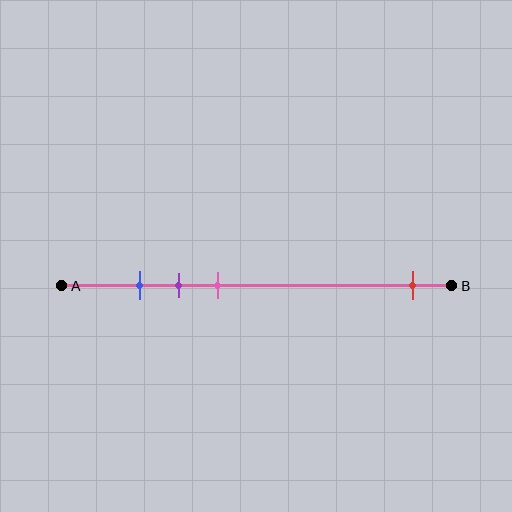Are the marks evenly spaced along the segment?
No, the marks are not evenly spaced.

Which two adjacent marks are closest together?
The blue and purple marks are the closest adjacent pair.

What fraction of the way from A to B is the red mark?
The red mark is approximately 90% (0.9) of the way from A to B.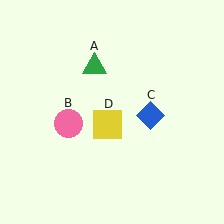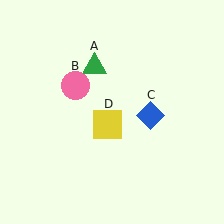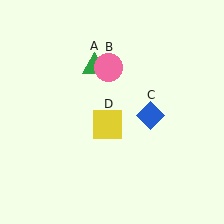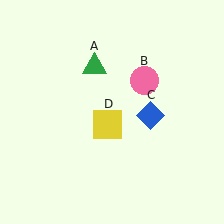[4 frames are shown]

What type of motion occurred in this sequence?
The pink circle (object B) rotated clockwise around the center of the scene.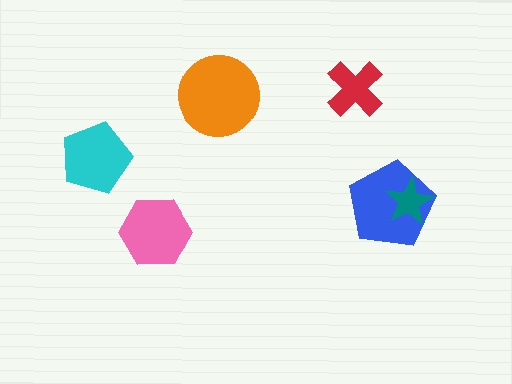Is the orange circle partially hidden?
No, no other shape covers it.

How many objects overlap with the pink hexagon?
0 objects overlap with the pink hexagon.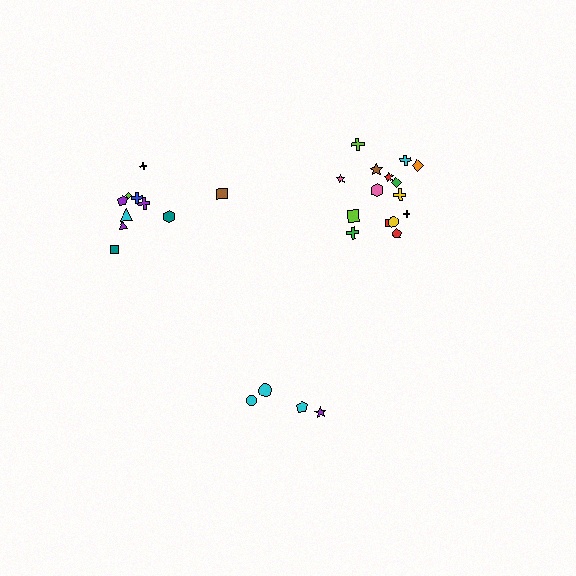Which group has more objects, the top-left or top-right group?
The top-right group.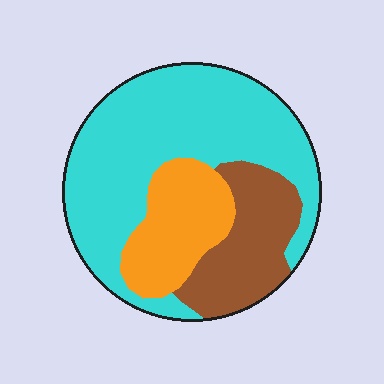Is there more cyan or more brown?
Cyan.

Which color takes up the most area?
Cyan, at roughly 60%.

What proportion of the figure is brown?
Brown covers around 20% of the figure.